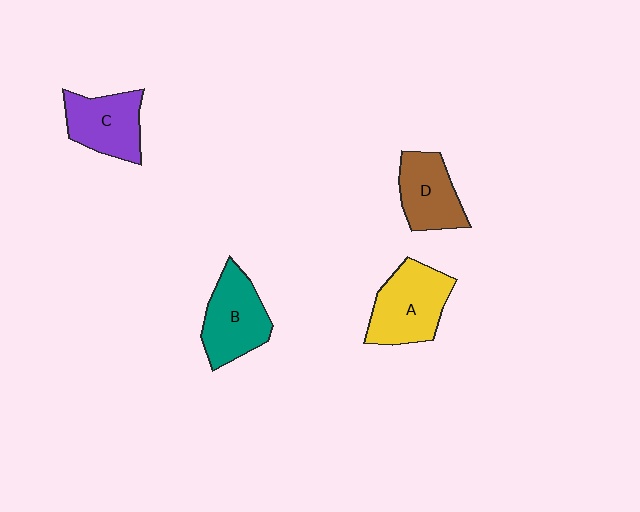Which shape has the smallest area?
Shape D (brown).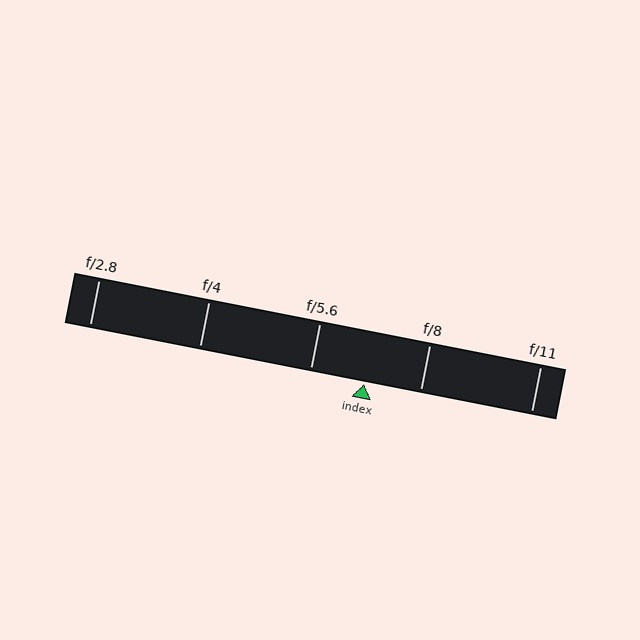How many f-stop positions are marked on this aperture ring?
There are 5 f-stop positions marked.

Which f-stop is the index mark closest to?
The index mark is closest to f/5.6.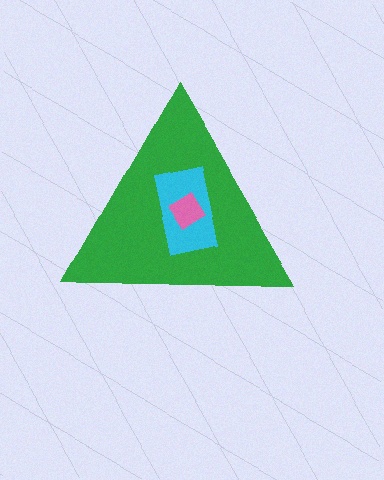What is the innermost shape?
The pink diamond.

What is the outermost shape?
The green triangle.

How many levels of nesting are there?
3.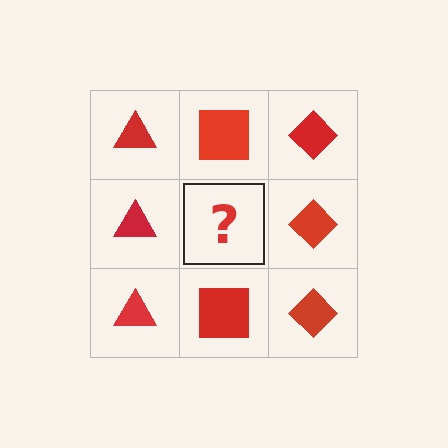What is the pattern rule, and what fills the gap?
The rule is that each column has a consistent shape. The gap should be filled with a red square.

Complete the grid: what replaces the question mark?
The question mark should be replaced with a red square.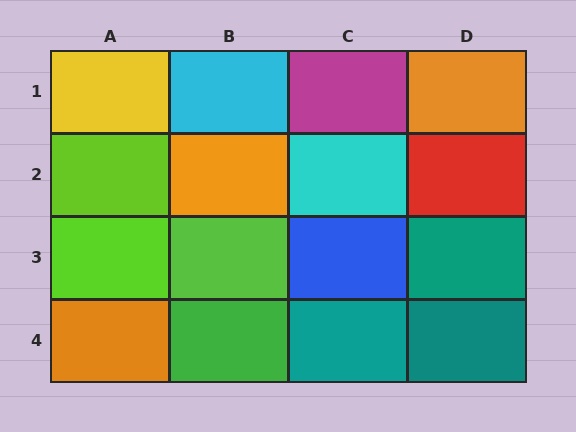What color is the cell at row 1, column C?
Magenta.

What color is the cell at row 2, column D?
Red.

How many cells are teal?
3 cells are teal.